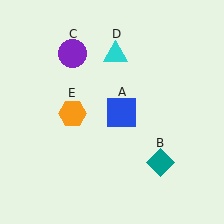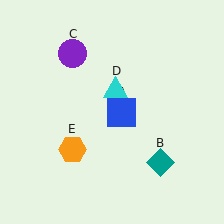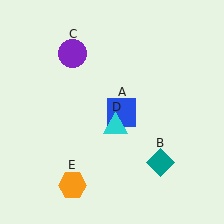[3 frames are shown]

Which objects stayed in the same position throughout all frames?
Blue square (object A) and teal diamond (object B) and purple circle (object C) remained stationary.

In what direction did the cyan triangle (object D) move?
The cyan triangle (object D) moved down.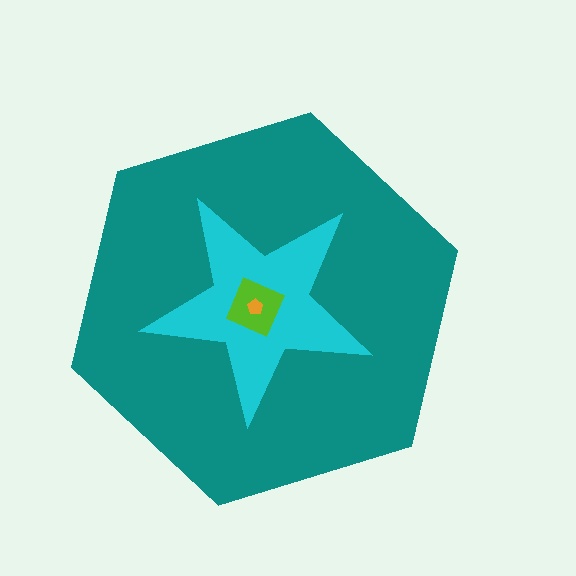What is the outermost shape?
The teal hexagon.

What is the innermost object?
The orange pentagon.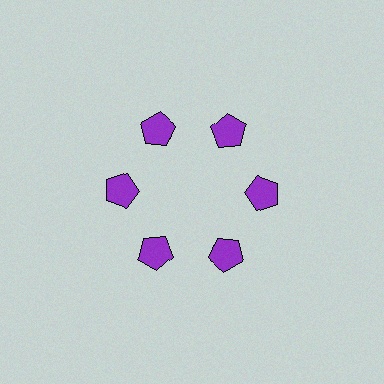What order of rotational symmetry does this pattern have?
This pattern has 6-fold rotational symmetry.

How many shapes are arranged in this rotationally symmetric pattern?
There are 6 shapes, arranged in 6 groups of 1.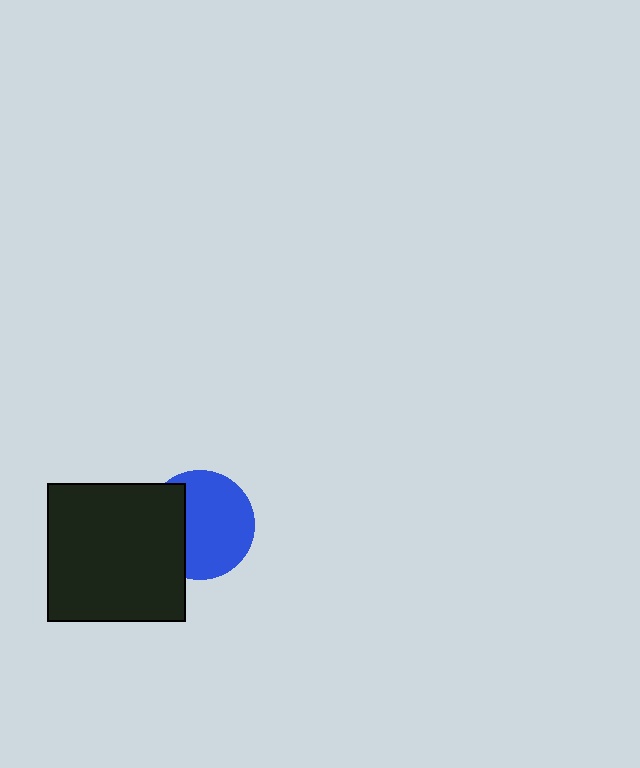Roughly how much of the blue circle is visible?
Most of it is visible (roughly 68%).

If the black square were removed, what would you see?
You would see the complete blue circle.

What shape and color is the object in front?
The object in front is a black square.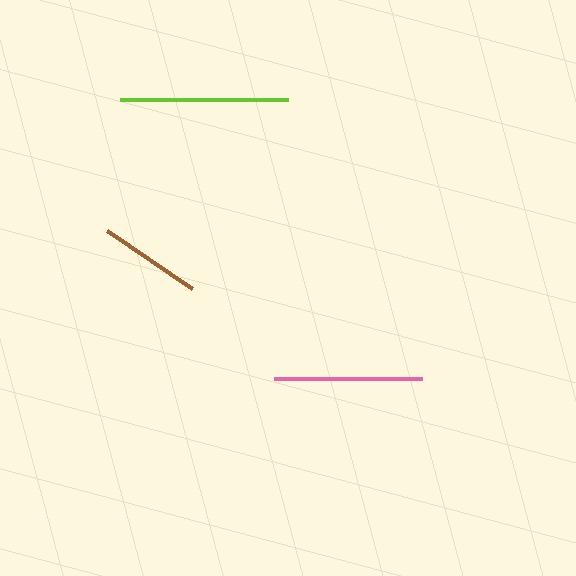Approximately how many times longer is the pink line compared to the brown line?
The pink line is approximately 1.4 times the length of the brown line.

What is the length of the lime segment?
The lime segment is approximately 167 pixels long.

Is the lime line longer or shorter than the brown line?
The lime line is longer than the brown line.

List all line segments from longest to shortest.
From longest to shortest: lime, pink, brown.